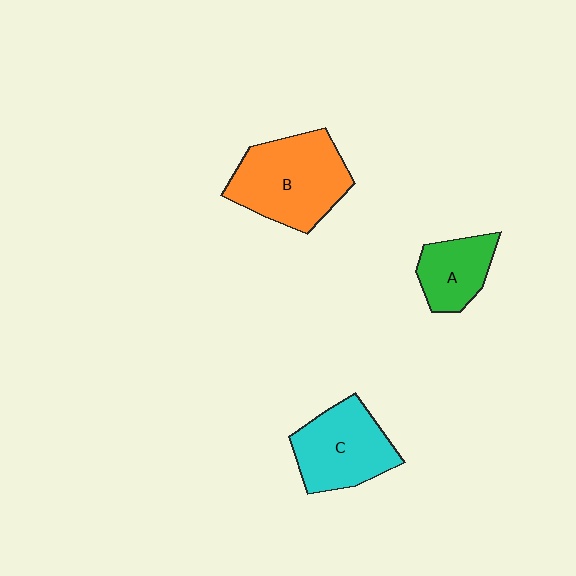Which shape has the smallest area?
Shape A (green).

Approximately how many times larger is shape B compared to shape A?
Approximately 1.9 times.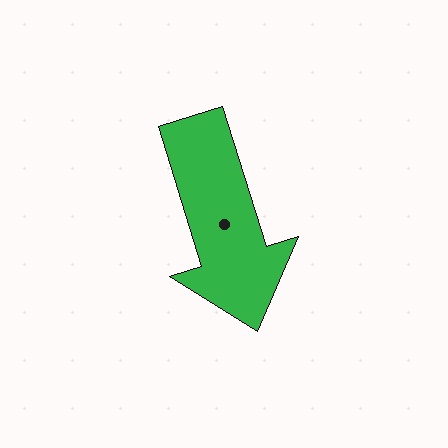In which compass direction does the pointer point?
South.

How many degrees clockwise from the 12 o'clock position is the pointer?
Approximately 163 degrees.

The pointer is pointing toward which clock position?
Roughly 5 o'clock.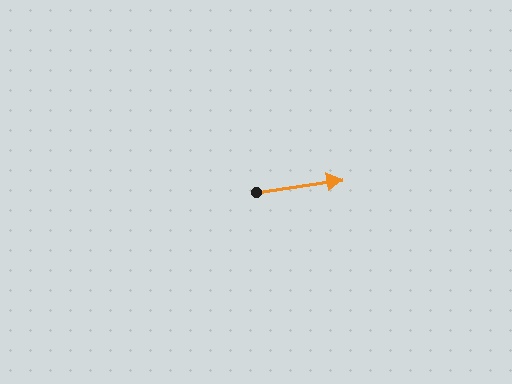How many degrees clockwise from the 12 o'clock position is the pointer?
Approximately 82 degrees.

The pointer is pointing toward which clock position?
Roughly 3 o'clock.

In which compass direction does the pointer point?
East.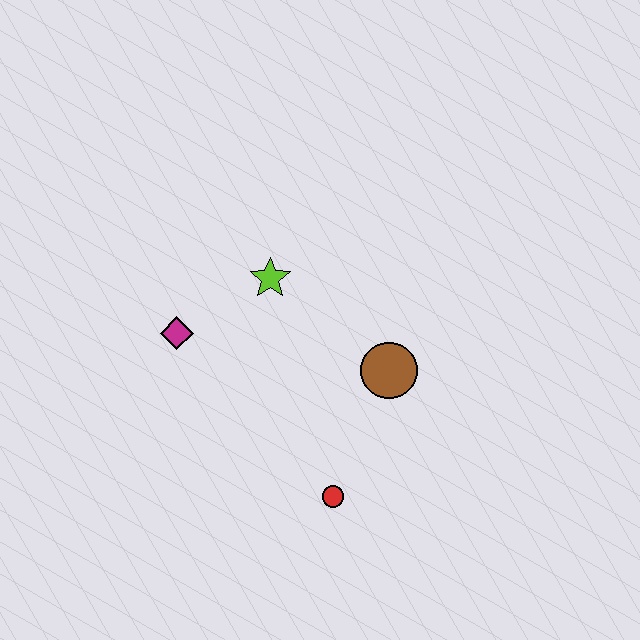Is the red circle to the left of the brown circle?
Yes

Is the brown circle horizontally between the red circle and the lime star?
No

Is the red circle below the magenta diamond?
Yes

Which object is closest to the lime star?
The magenta diamond is closest to the lime star.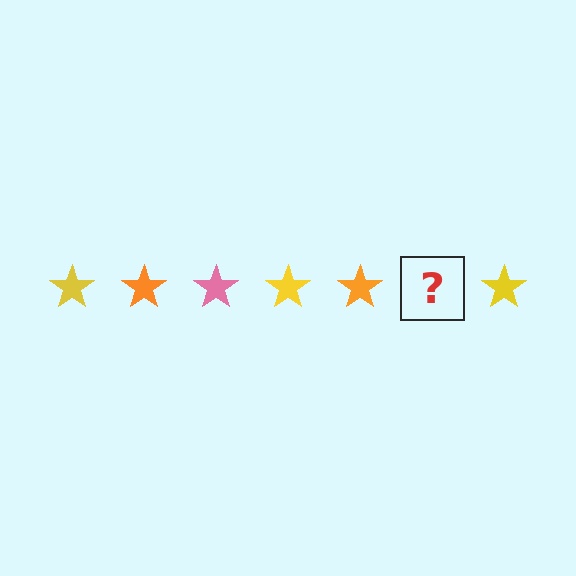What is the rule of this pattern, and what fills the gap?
The rule is that the pattern cycles through yellow, orange, pink stars. The gap should be filled with a pink star.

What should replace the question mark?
The question mark should be replaced with a pink star.